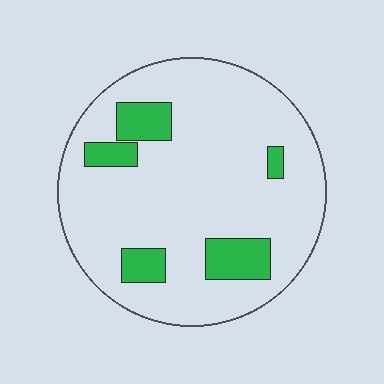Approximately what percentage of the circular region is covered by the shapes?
Approximately 15%.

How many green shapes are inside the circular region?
5.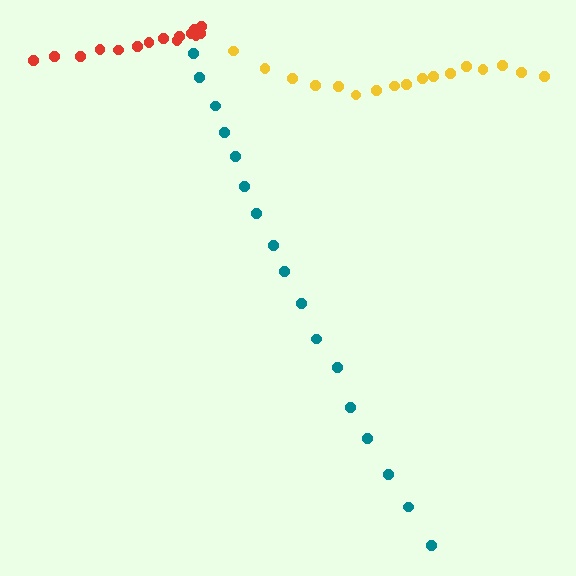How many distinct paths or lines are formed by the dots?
There are 3 distinct paths.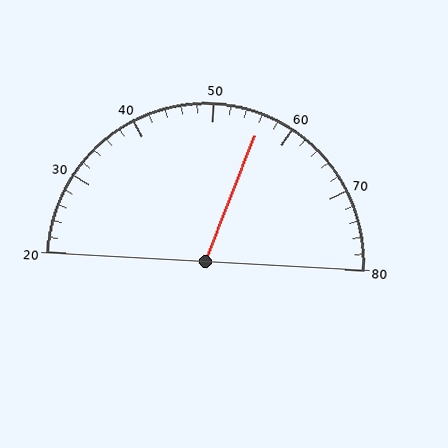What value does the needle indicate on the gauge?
The needle indicates approximately 56.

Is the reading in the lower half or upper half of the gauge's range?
The reading is in the upper half of the range (20 to 80).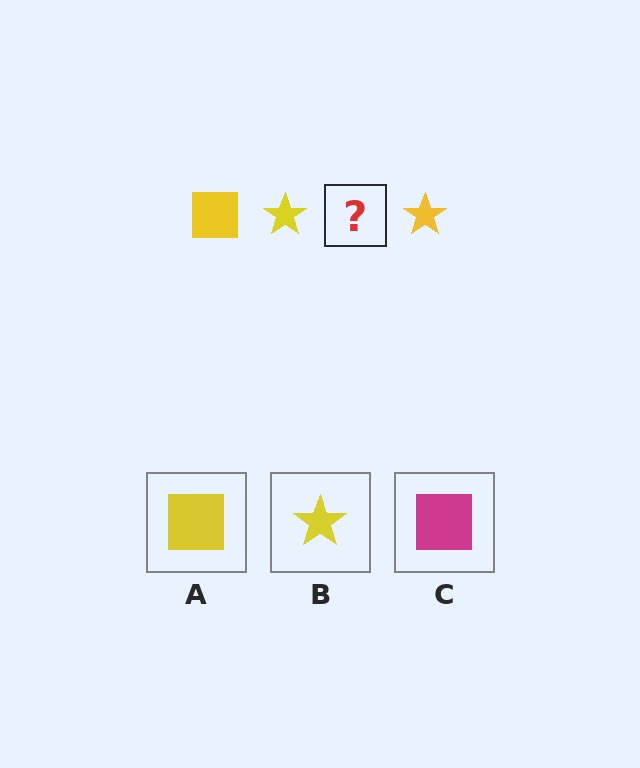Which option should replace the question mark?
Option A.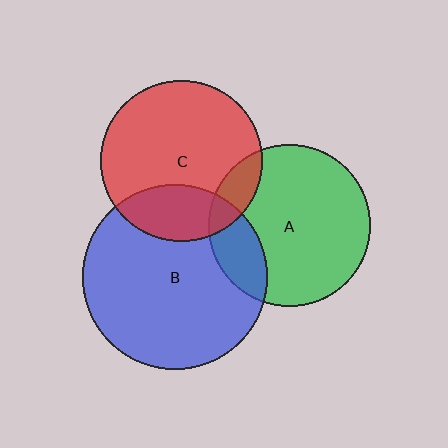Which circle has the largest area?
Circle B (blue).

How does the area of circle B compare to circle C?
Approximately 1.3 times.